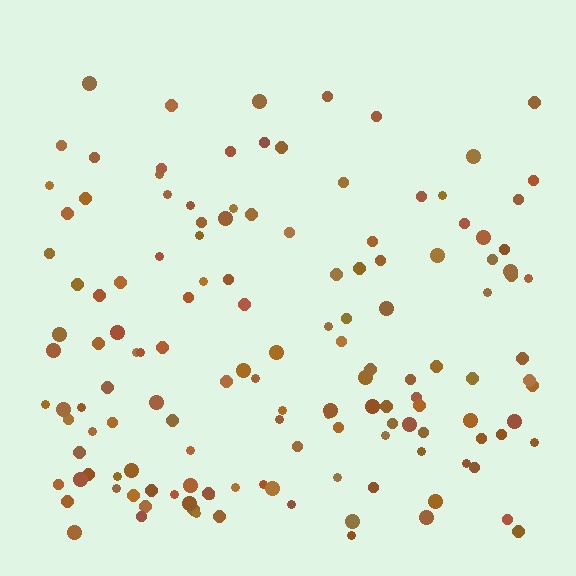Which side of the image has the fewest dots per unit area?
The top.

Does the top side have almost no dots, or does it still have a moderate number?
Still a moderate number, just noticeably fewer than the bottom.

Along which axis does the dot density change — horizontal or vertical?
Vertical.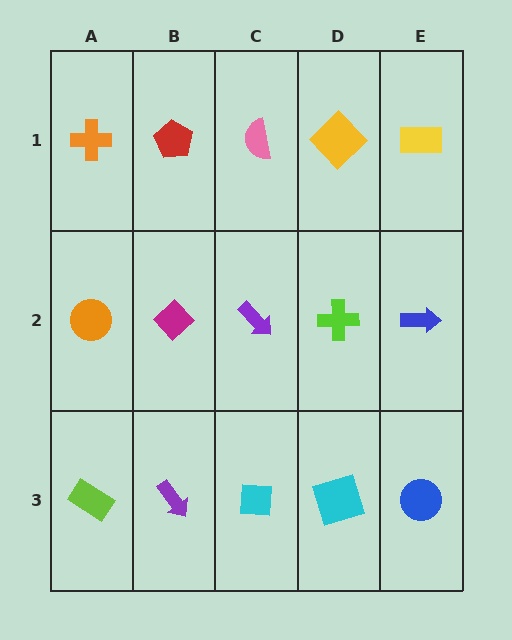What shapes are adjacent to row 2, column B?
A red pentagon (row 1, column B), a purple arrow (row 3, column B), an orange circle (row 2, column A), a purple arrow (row 2, column C).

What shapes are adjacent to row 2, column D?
A yellow diamond (row 1, column D), a cyan square (row 3, column D), a purple arrow (row 2, column C), a blue arrow (row 2, column E).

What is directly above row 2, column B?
A red pentagon.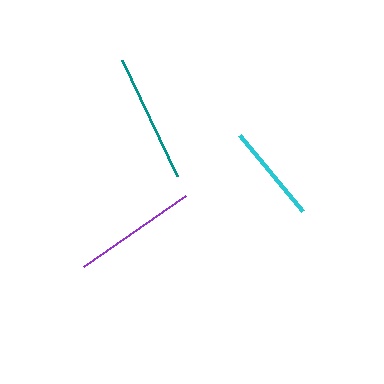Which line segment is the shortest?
The cyan line is the shortest at approximately 99 pixels.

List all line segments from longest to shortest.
From longest to shortest: teal, purple, cyan.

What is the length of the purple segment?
The purple segment is approximately 124 pixels long.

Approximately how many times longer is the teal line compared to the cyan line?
The teal line is approximately 1.3 times the length of the cyan line.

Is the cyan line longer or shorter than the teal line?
The teal line is longer than the cyan line.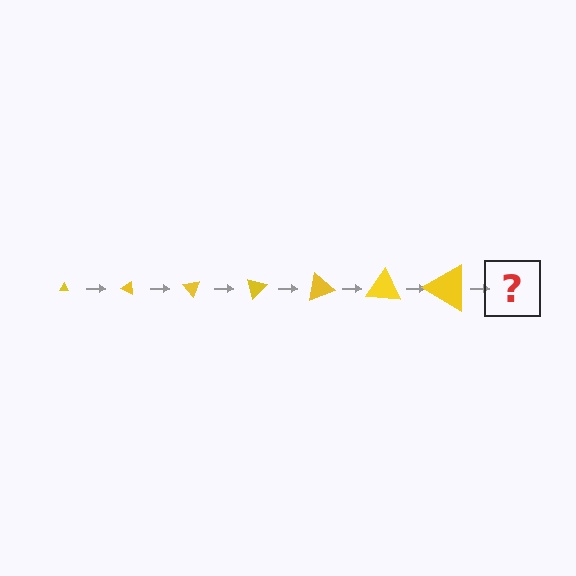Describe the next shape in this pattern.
It should be a triangle, larger than the previous one and rotated 175 degrees from the start.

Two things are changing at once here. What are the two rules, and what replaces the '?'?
The two rules are that the triangle grows larger each step and it rotates 25 degrees each step. The '?' should be a triangle, larger than the previous one and rotated 175 degrees from the start.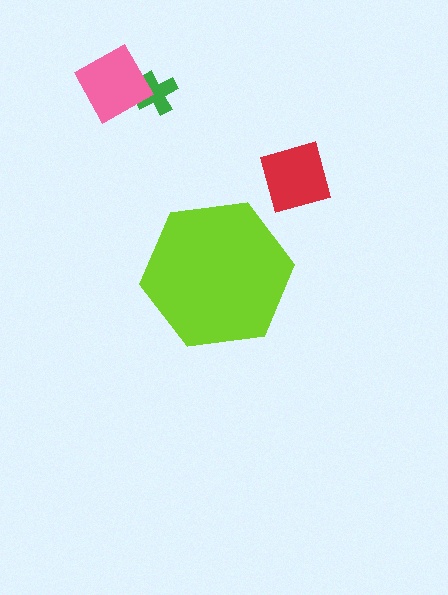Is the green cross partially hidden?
No, the green cross is fully visible.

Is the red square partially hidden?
No, the red square is fully visible.